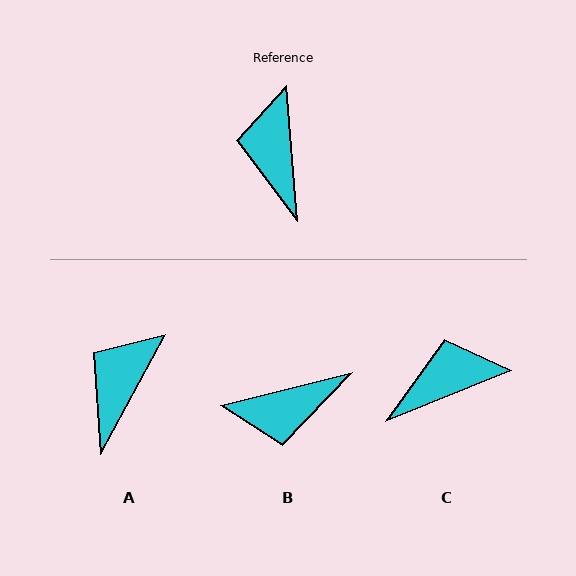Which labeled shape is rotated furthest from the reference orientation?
B, about 100 degrees away.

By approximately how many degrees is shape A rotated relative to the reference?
Approximately 33 degrees clockwise.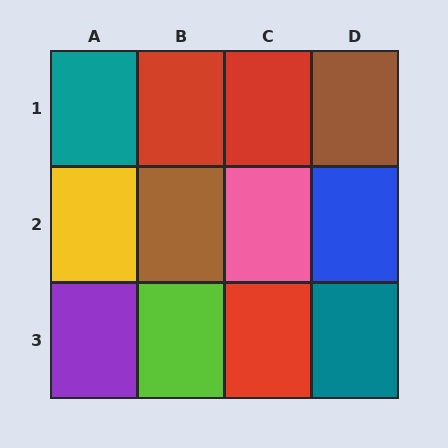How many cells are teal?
2 cells are teal.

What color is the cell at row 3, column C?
Red.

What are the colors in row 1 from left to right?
Teal, red, red, brown.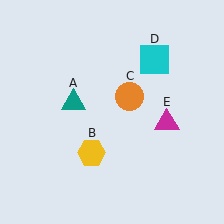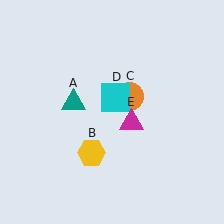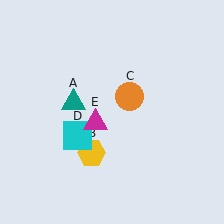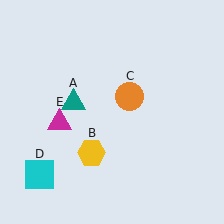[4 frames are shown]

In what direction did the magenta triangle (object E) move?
The magenta triangle (object E) moved left.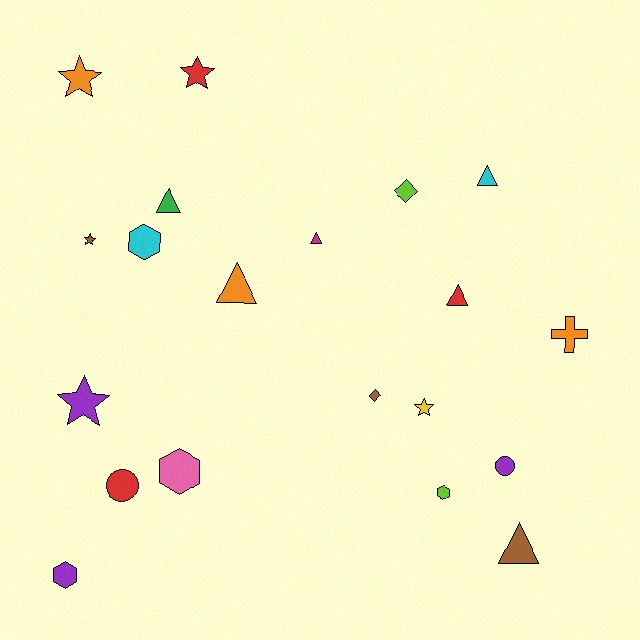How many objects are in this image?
There are 20 objects.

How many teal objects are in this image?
There are no teal objects.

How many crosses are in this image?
There is 1 cross.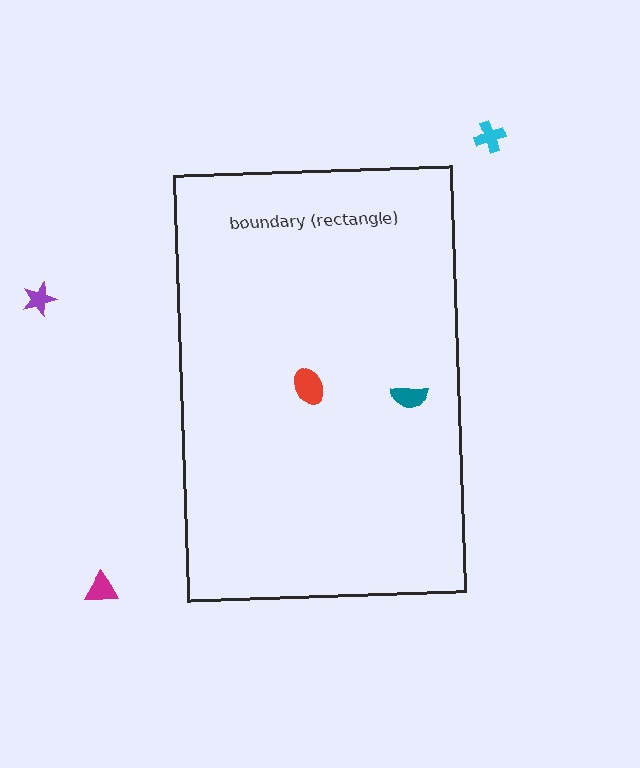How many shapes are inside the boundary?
2 inside, 3 outside.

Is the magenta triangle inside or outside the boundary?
Outside.